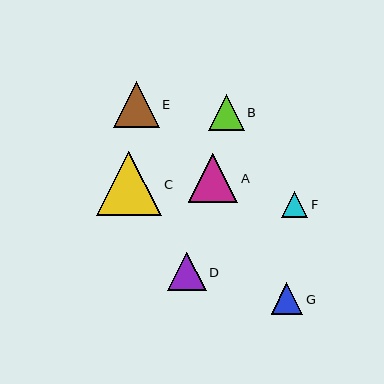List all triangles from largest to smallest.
From largest to smallest: C, A, E, D, B, G, F.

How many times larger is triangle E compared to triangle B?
Triangle E is approximately 1.3 times the size of triangle B.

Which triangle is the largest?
Triangle C is the largest with a size of approximately 65 pixels.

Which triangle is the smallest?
Triangle F is the smallest with a size of approximately 26 pixels.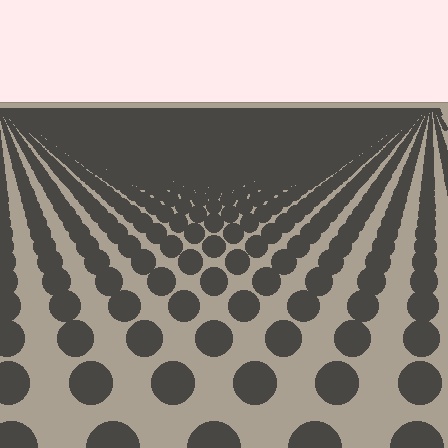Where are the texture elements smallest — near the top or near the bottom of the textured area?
Near the top.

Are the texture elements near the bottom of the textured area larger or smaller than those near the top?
Larger. Near the bottom, elements are closer to the viewer and appear at a bigger on-screen size.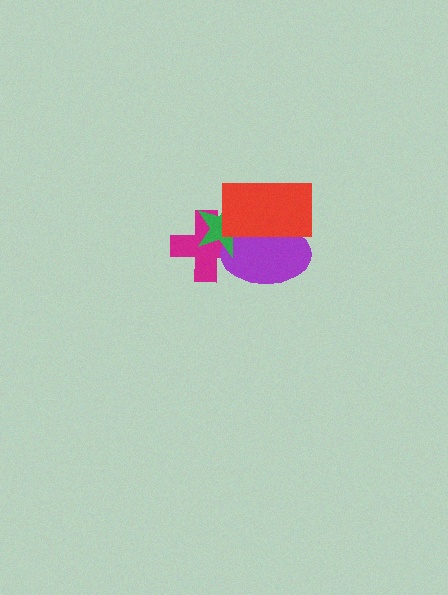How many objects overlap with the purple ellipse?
3 objects overlap with the purple ellipse.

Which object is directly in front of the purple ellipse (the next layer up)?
The green star is directly in front of the purple ellipse.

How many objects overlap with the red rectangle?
3 objects overlap with the red rectangle.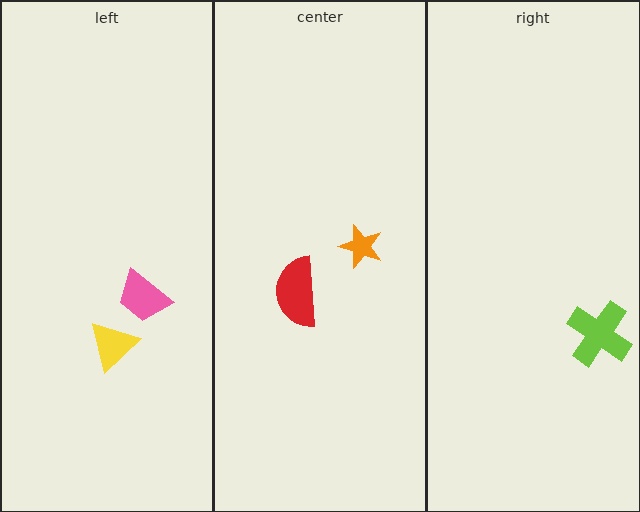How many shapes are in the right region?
1.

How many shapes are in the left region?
2.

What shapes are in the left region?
The yellow triangle, the pink trapezoid.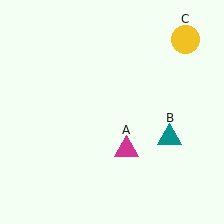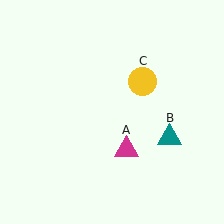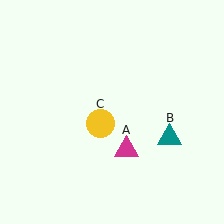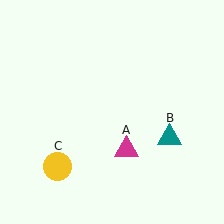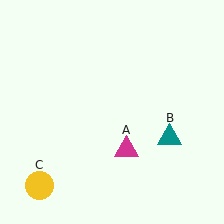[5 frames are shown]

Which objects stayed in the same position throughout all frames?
Magenta triangle (object A) and teal triangle (object B) remained stationary.